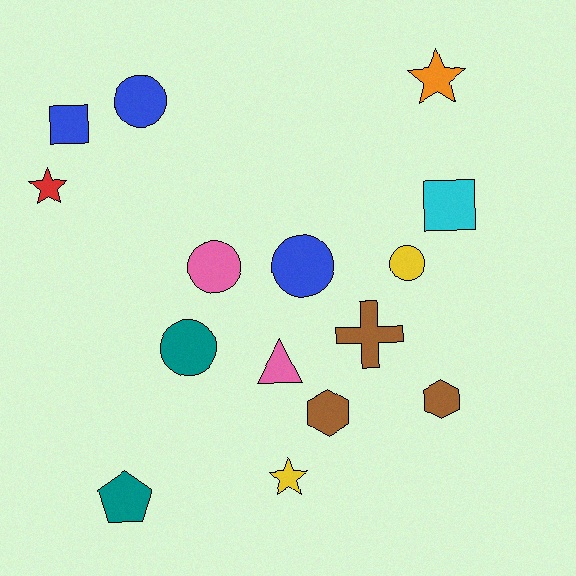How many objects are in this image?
There are 15 objects.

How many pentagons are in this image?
There is 1 pentagon.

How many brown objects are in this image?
There are 3 brown objects.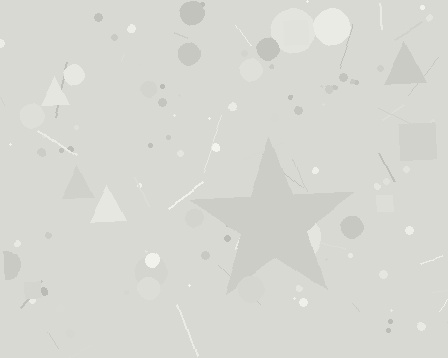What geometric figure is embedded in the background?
A star is embedded in the background.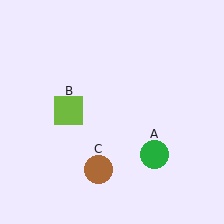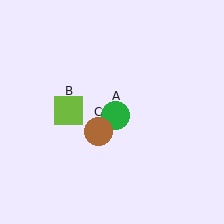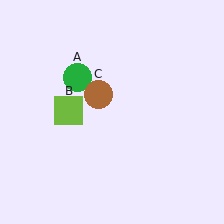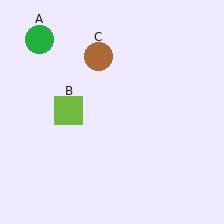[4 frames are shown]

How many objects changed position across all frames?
2 objects changed position: green circle (object A), brown circle (object C).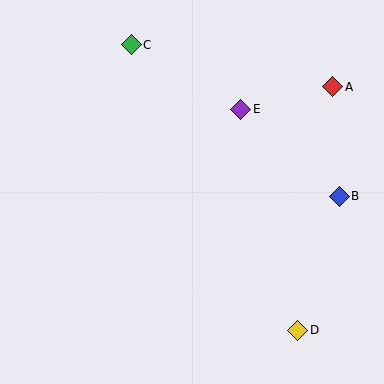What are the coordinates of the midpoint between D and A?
The midpoint between D and A is at (315, 208).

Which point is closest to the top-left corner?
Point C is closest to the top-left corner.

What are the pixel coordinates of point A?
Point A is at (333, 87).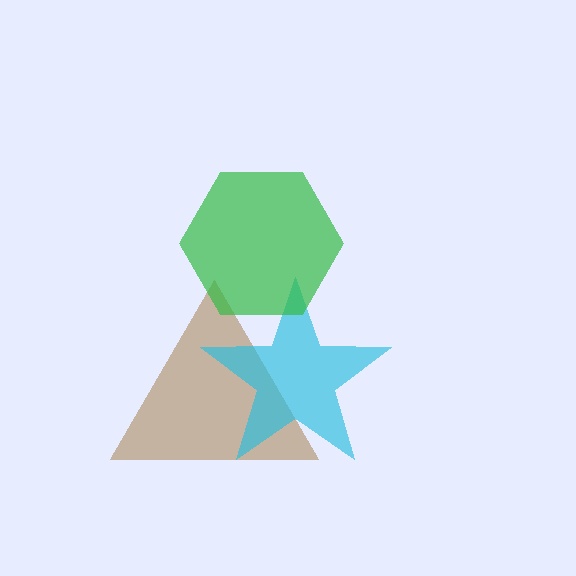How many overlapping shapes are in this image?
There are 3 overlapping shapes in the image.